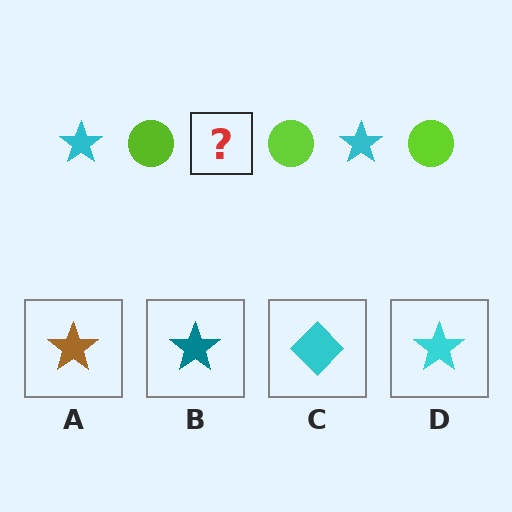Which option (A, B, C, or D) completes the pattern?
D.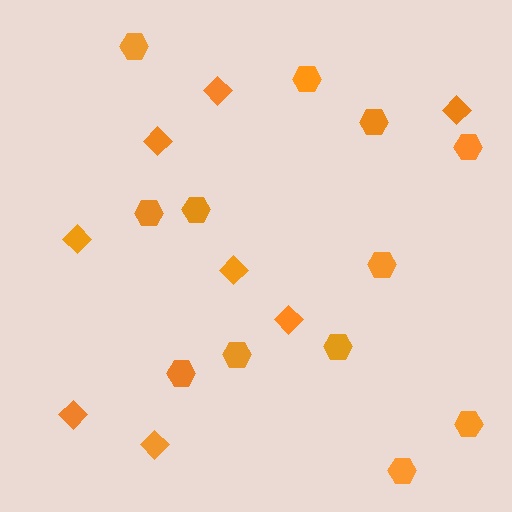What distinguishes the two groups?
There are 2 groups: one group of hexagons (12) and one group of diamonds (8).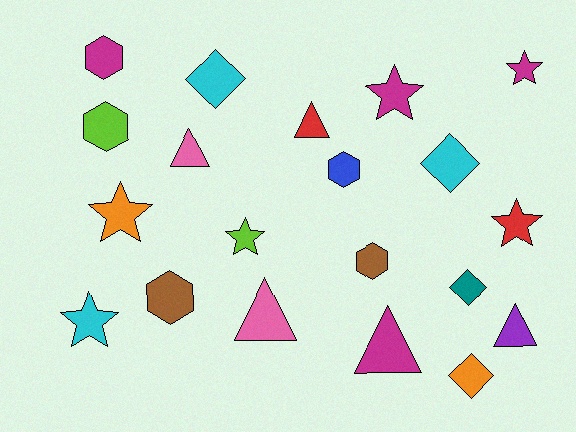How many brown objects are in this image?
There are 2 brown objects.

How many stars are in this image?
There are 6 stars.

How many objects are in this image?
There are 20 objects.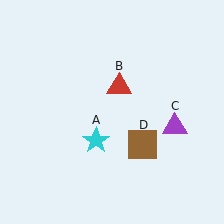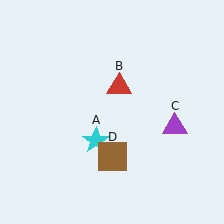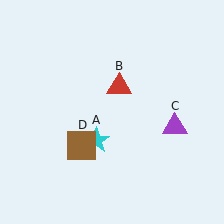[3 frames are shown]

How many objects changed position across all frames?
1 object changed position: brown square (object D).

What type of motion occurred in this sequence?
The brown square (object D) rotated clockwise around the center of the scene.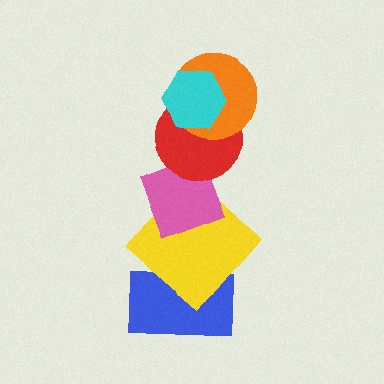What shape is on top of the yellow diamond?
The pink diamond is on top of the yellow diamond.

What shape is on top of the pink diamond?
The red circle is on top of the pink diamond.